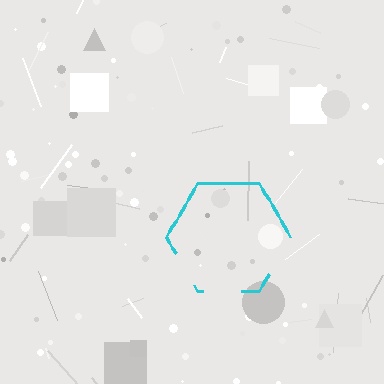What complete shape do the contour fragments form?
The contour fragments form a hexagon.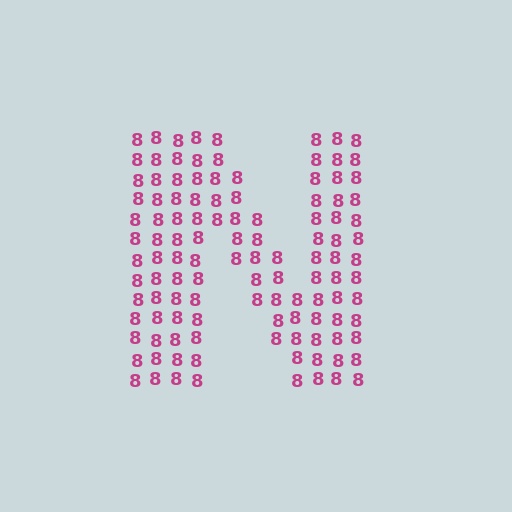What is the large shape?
The large shape is the letter N.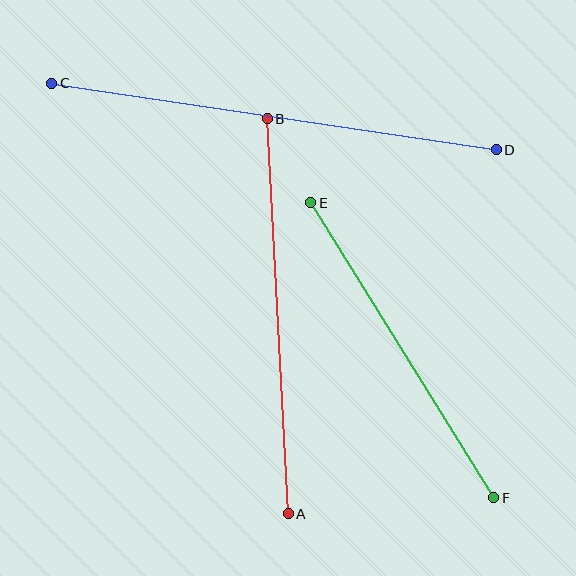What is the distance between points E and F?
The distance is approximately 347 pixels.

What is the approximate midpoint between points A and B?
The midpoint is at approximately (278, 316) pixels.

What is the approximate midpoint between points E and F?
The midpoint is at approximately (402, 350) pixels.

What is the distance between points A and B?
The distance is approximately 396 pixels.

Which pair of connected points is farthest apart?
Points C and D are farthest apart.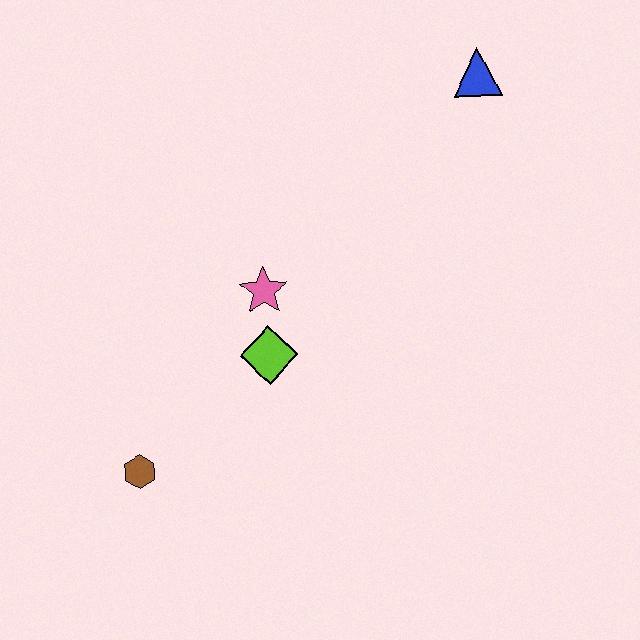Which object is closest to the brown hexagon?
The lime diamond is closest to the brown hexagon.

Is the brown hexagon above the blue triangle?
No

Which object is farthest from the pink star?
The blue triangle is farthest from the pink star.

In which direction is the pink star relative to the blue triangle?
The pink star is to the left of the blue triangle.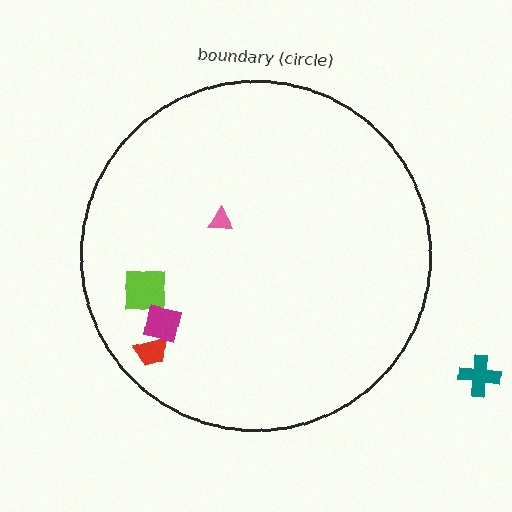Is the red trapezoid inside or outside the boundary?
Inside.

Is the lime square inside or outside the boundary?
Inside.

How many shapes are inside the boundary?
4 inside, 1 outside.